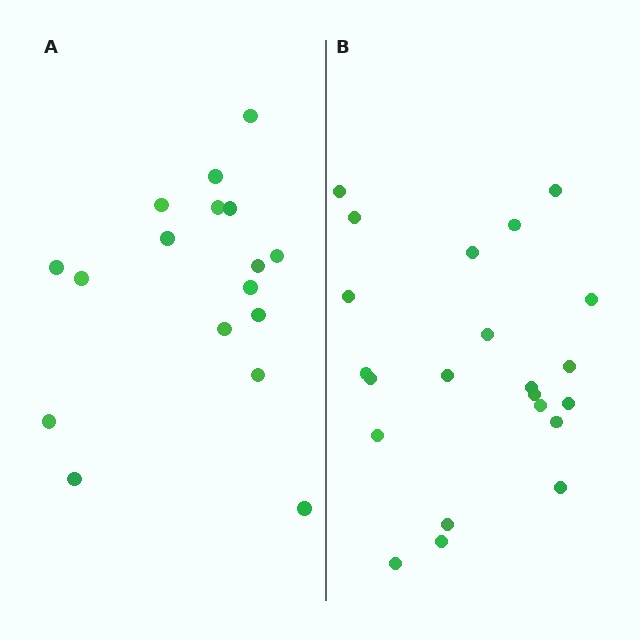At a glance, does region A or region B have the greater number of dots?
Region B (the right region) has more dots.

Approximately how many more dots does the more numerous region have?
Region B has about 5 more dots than region A.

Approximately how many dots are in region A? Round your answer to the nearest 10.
About 20 dots. (The exact count is 17, which rounds to 20.)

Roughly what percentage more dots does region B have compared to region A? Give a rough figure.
About 30% more.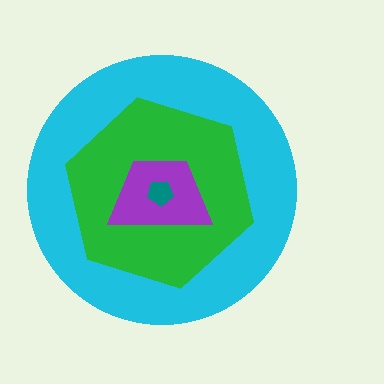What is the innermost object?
The teal pentagon.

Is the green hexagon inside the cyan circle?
Yes.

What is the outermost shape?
The cyan circle.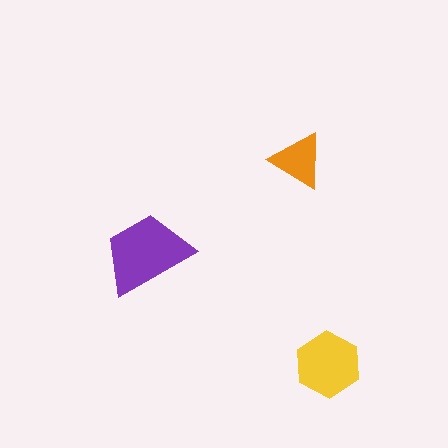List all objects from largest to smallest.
The purple trapezoid, the yellow hexagon, the orange triangle.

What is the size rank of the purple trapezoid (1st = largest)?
1st.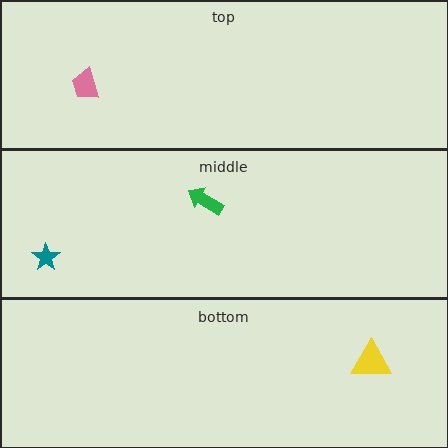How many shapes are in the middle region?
2.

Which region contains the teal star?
The middle region.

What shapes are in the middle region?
The teal star, the green arrow.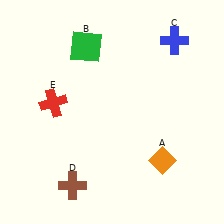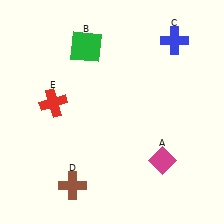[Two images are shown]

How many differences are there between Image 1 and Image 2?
There is 1 difference between the two images.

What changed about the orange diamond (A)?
In Image 1, A is orange. In Image 2, it changed to magenta.